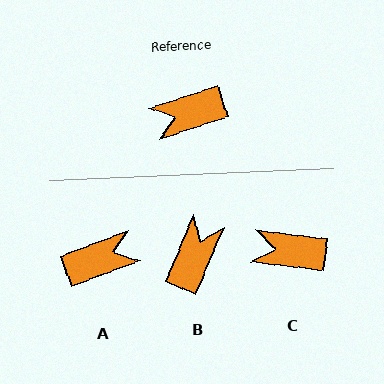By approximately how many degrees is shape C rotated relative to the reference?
Approximately 25 degrees clockwise.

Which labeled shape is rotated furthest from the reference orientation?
A, about 177 degrees away.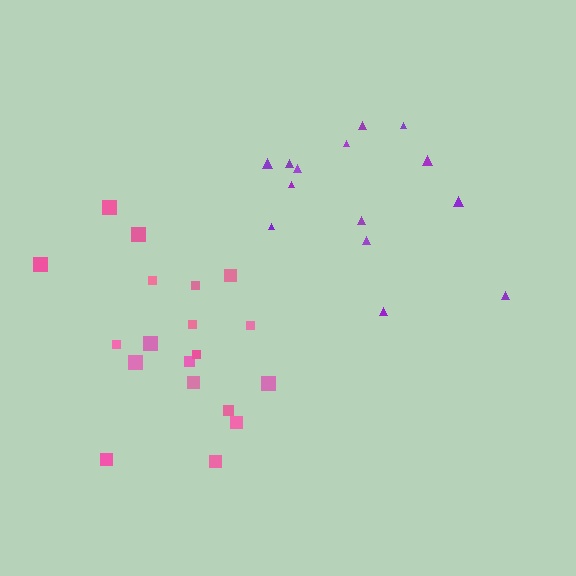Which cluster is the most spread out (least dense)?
Purple.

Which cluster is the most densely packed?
Pink.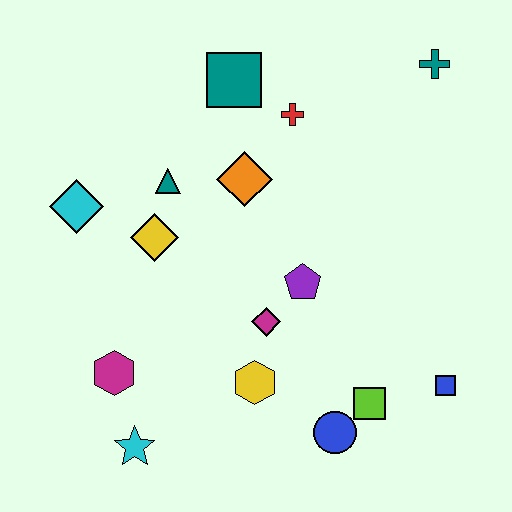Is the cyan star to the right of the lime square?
No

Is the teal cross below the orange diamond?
No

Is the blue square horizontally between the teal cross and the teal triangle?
No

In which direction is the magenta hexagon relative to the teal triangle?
The magenta hexagon is below the teal triangle.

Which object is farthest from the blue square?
The cyan diamond is farthest from the blue square.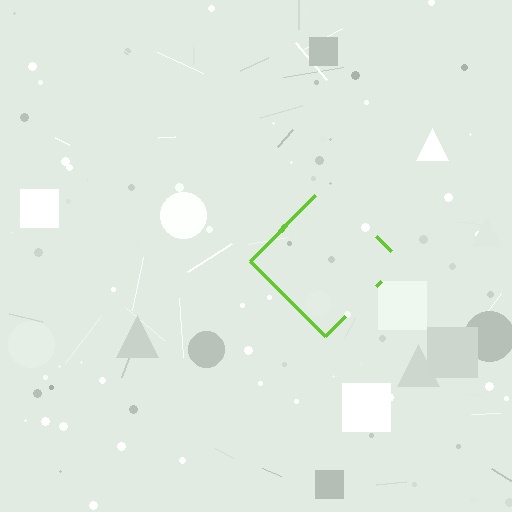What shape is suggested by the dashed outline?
The dashed outline suggests a diamond.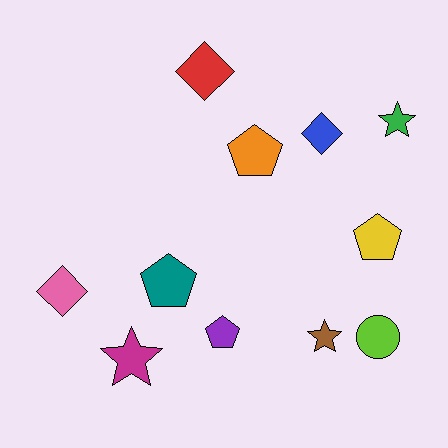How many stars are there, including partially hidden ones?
There are 3 stars.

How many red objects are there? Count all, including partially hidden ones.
There is 1 red object.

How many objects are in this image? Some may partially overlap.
There are 11 objects.